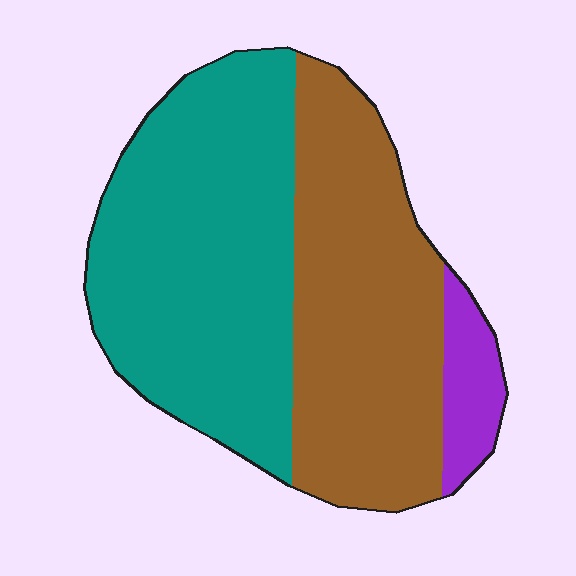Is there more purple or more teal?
Teal.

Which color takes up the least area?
Purple, at roughly 10%.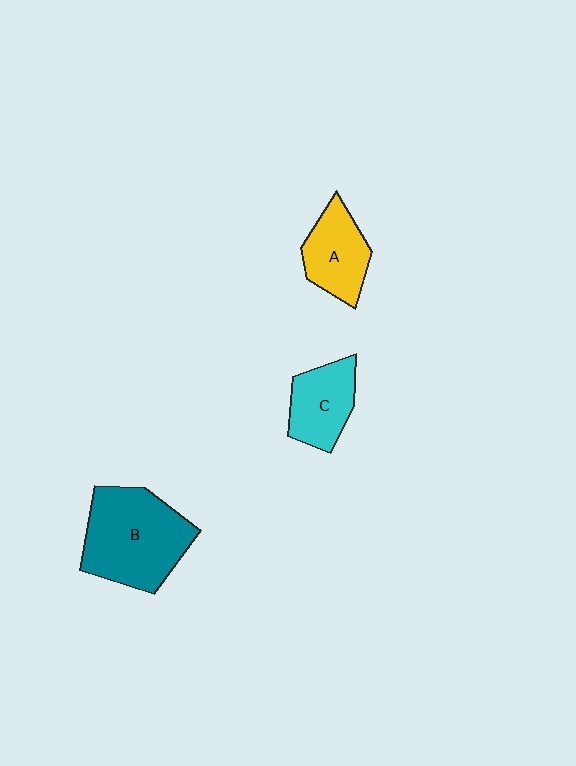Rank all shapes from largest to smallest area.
From largest to smallest: B (teal), A (yellow), C (cyan).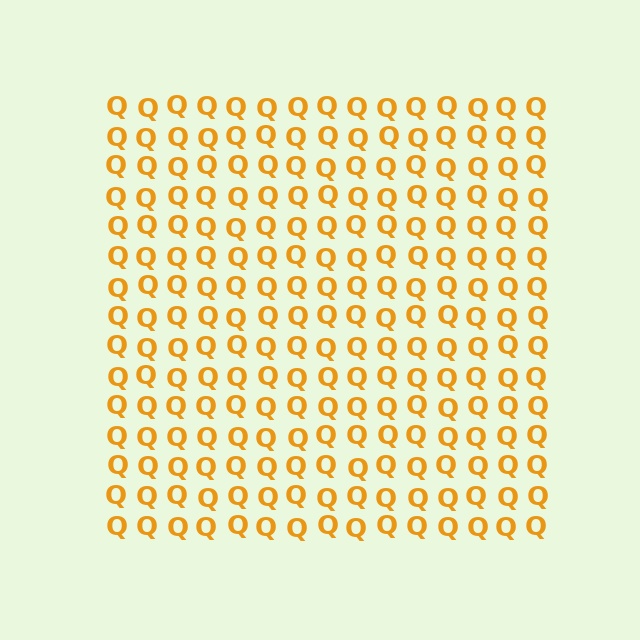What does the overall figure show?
The overall figure shows a square.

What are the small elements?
The small elements are letter Q's.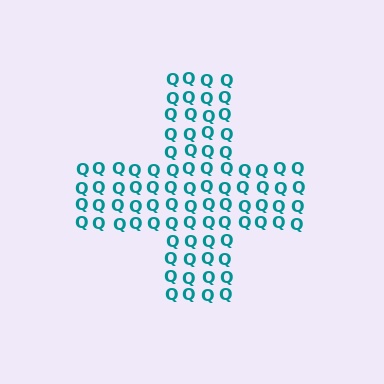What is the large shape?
The large shape is a cross.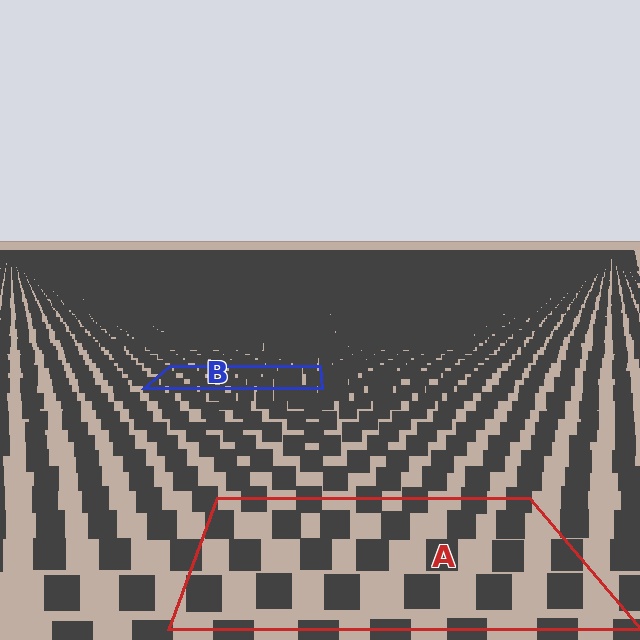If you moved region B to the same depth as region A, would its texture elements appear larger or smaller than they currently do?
They would appear larger. At a closer depth, the same texture elements are projected at a bigger on-screen size.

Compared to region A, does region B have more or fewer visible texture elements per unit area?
Region B has more texture elements per unit area — they are packed more densely because it is farther away.